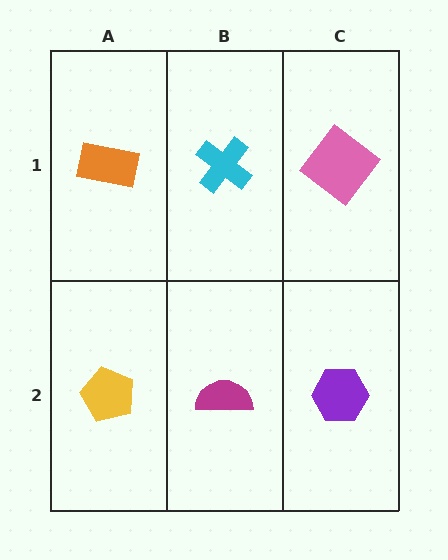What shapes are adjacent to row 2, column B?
A cyan cross (row 1, column B), a yellow pentagon (row 2, column A), a purple hexagon (row 2, column C).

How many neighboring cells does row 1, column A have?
2.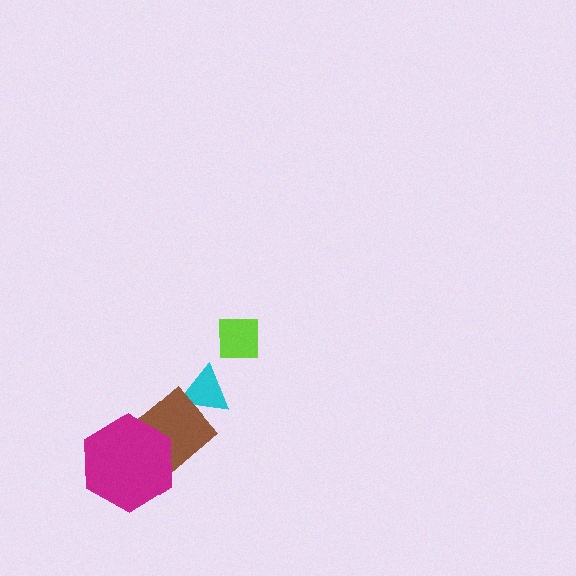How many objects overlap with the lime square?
0 objects overlap with the lime square.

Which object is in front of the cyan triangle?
The brown diamond is in front of the cyan triangle.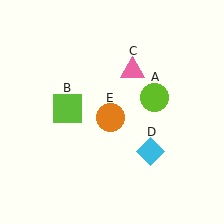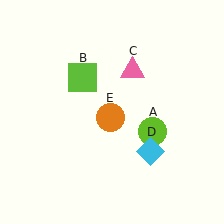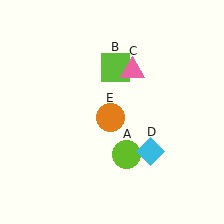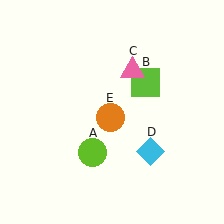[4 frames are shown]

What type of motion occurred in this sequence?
The lime circle (object A), lime square (object B) rotated clockwise around the center of the scene.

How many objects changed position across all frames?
2 objects changed position: lime circle (object A), lime square (object B).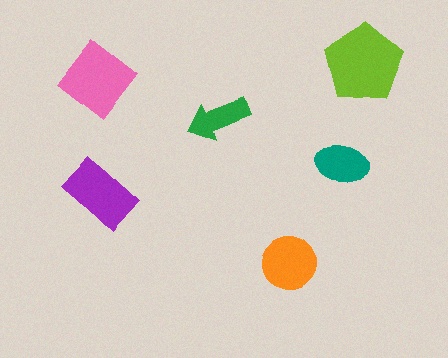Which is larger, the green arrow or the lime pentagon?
The lime pentagon.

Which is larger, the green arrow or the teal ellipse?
The teal ellipse.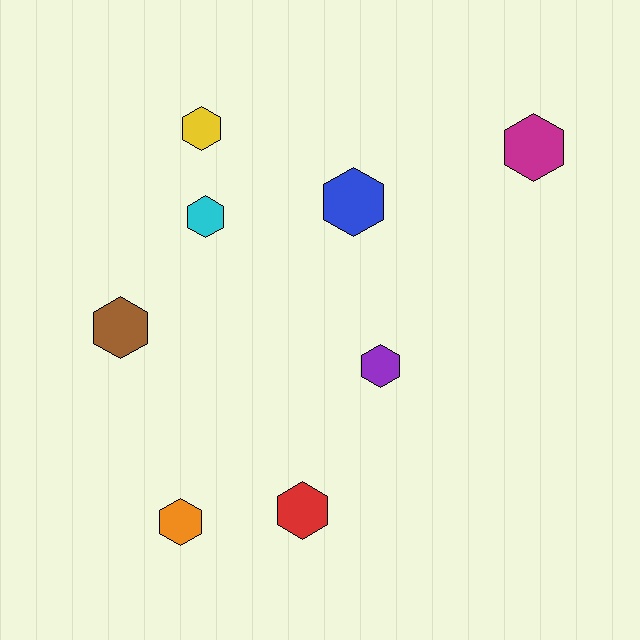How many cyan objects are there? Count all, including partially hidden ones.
There is 1 cyan object.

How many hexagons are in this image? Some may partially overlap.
There are 8 hexagons.